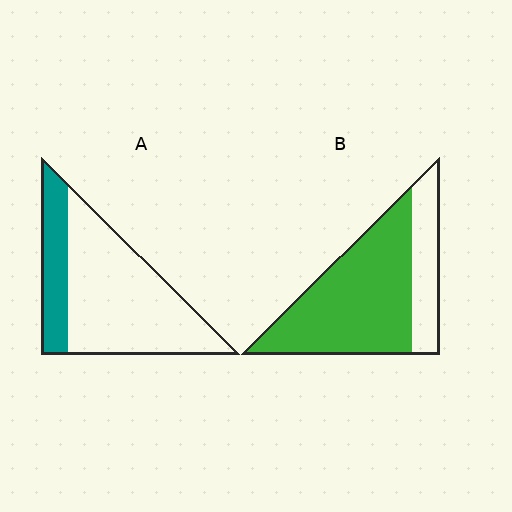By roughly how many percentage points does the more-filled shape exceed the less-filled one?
By roughly 50 percentage points (B over A).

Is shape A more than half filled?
No.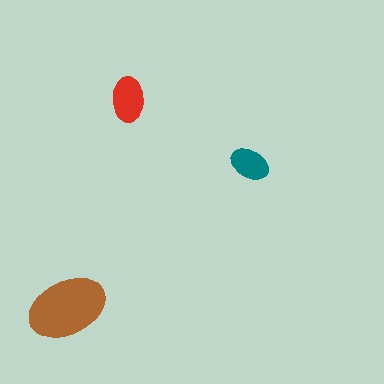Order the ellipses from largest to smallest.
the brown one, the red one, the teal one.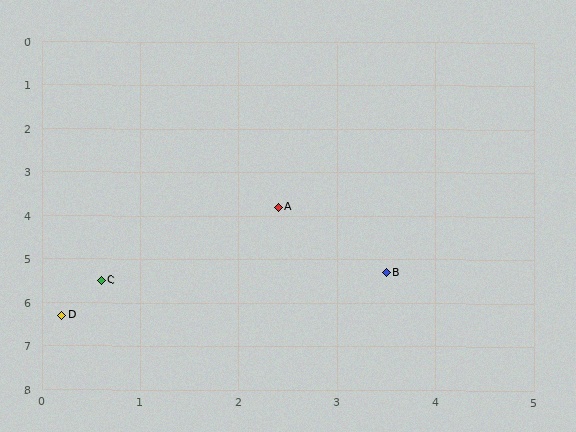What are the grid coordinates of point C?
Point C is at approximately (0.6, 5.5).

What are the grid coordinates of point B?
Point B is at approximately (3.5, 5.3).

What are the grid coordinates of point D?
Point D is at approximately (0.2, 6.3).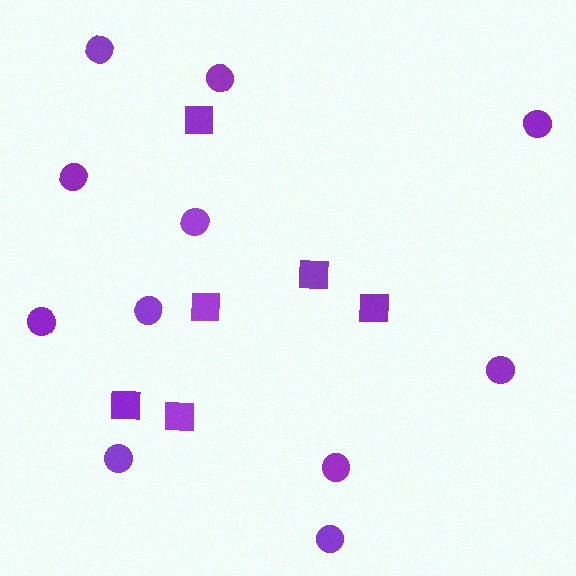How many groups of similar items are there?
There are 2 groups: one group of squares (6) and one group of circles (11).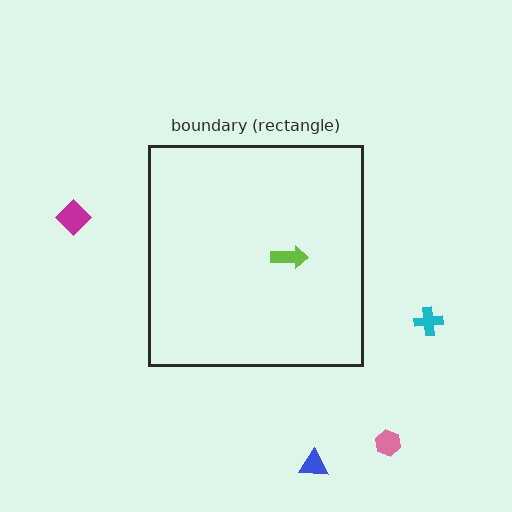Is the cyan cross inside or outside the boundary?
Outside.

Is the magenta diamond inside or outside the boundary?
Outside.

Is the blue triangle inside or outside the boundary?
Outside.